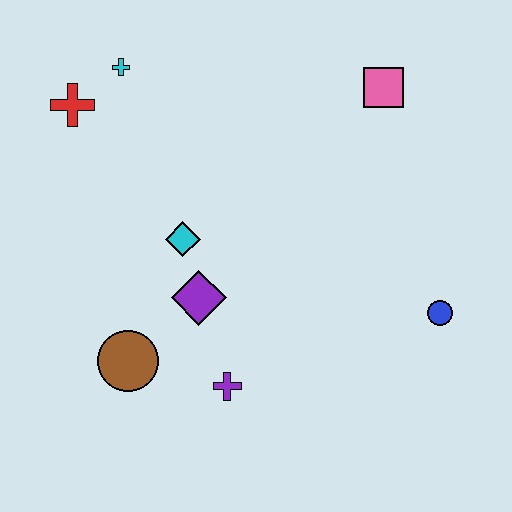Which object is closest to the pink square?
The blue circle is closest to the pink square.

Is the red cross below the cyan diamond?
No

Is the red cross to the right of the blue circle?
No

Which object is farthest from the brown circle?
The pink square is farthest from the brown circle.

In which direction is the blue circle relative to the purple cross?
The blue circle is to the right of the purple cross.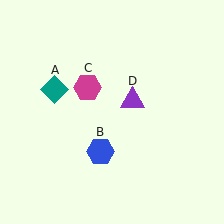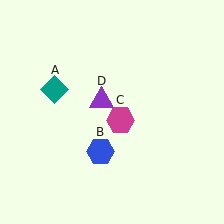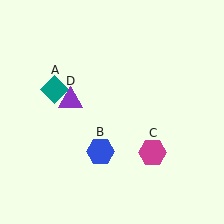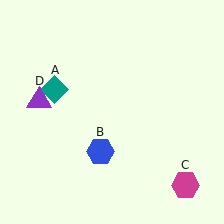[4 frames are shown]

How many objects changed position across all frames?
2 objects changed position: magenta hexagon (object C), purple triangle (object D).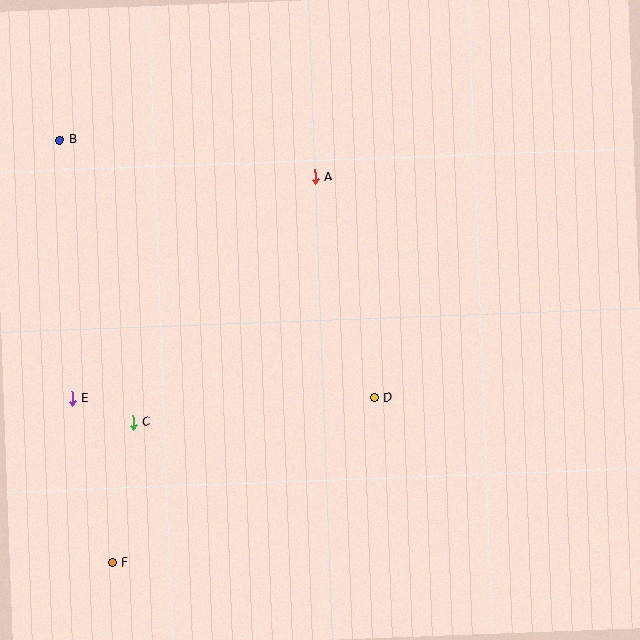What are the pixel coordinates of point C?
Point C is at (133, 422).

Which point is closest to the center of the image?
Point D at (374, 398) is closest to the center.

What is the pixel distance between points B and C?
The distance between B and C is 292 pixels.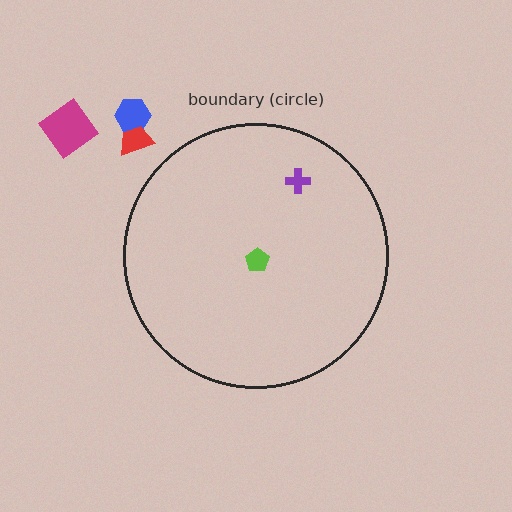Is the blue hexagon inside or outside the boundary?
Outside.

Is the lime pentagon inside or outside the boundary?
Inside.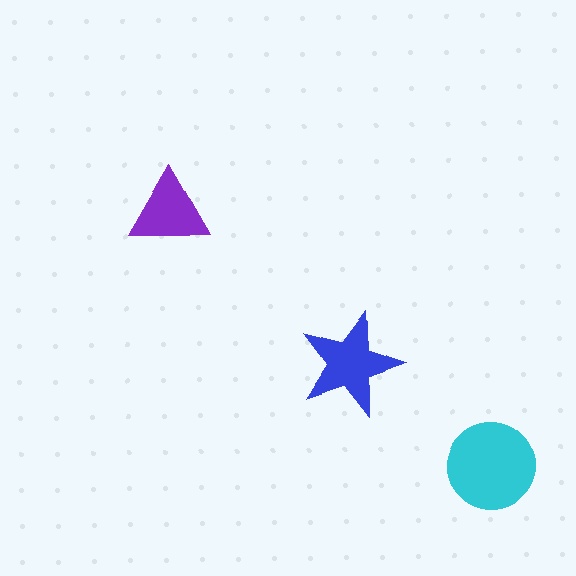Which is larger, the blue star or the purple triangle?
The blue star.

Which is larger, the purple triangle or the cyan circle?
The cyan circle.